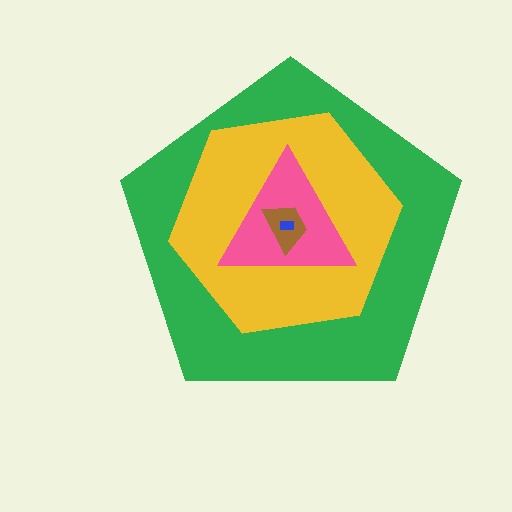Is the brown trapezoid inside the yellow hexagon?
Yes.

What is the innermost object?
The blue rectangle.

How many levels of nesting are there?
5.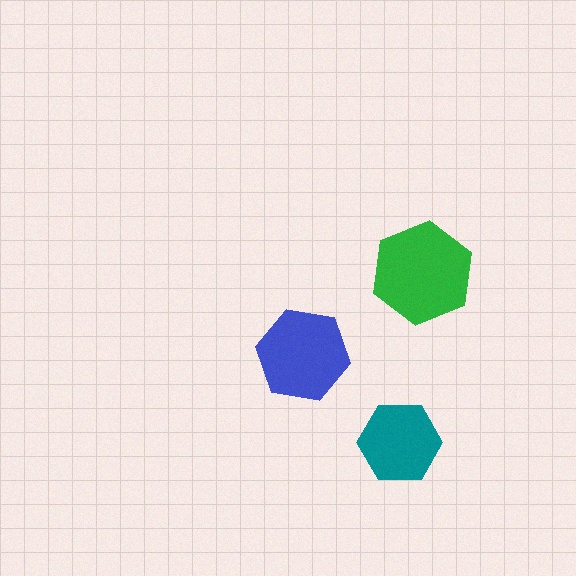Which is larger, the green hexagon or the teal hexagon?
The green one.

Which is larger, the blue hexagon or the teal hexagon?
The blue one.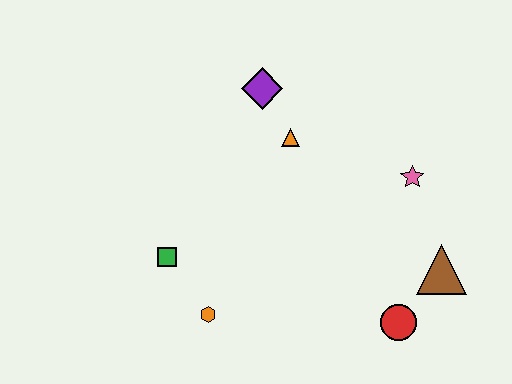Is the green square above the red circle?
Yes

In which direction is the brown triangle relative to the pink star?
The brown triangle is below the pink star.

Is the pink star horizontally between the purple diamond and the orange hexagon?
No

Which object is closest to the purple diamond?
The orange triangle is closest to the purple diamond.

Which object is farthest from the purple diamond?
The red circle is farthest from the purple diamond.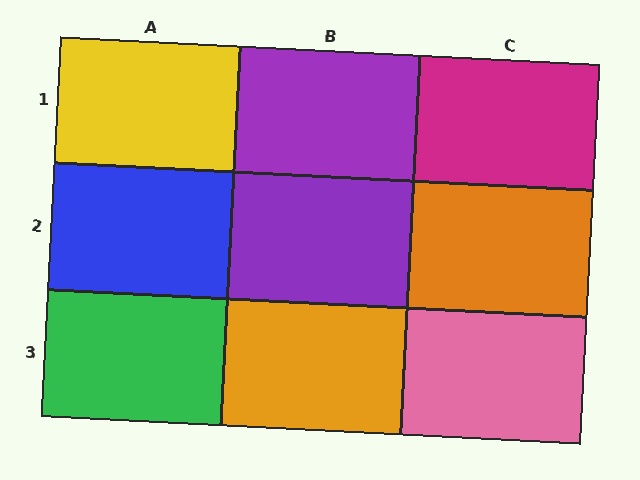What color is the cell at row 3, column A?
Green.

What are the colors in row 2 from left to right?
Blue, purple, orange.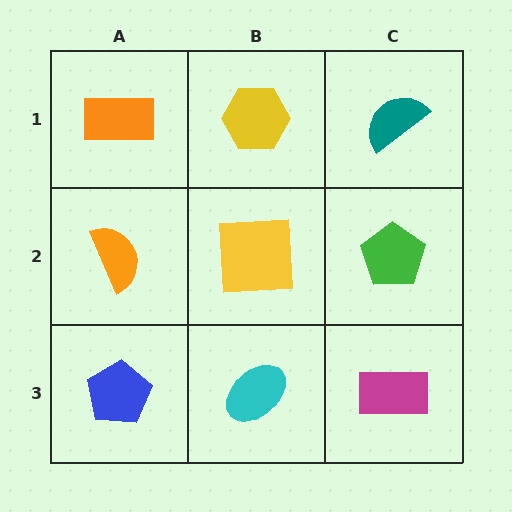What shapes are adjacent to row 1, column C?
A green pentagon (row 2, column C), a yellow hexagon (row 1, column B).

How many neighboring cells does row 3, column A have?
2.